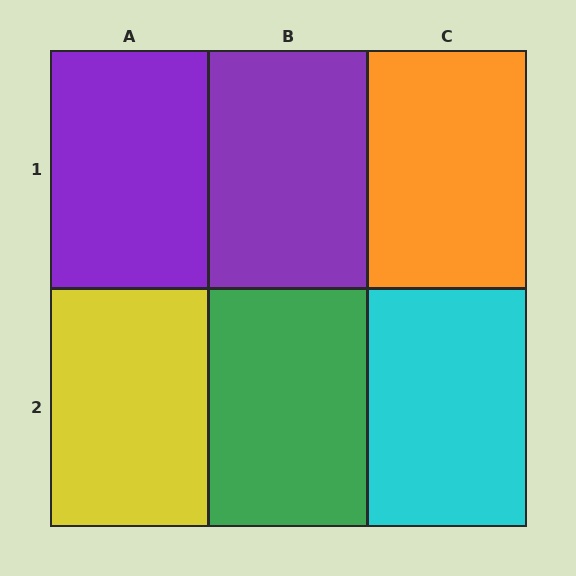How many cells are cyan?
1 cell is cyan.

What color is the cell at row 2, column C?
Cyan.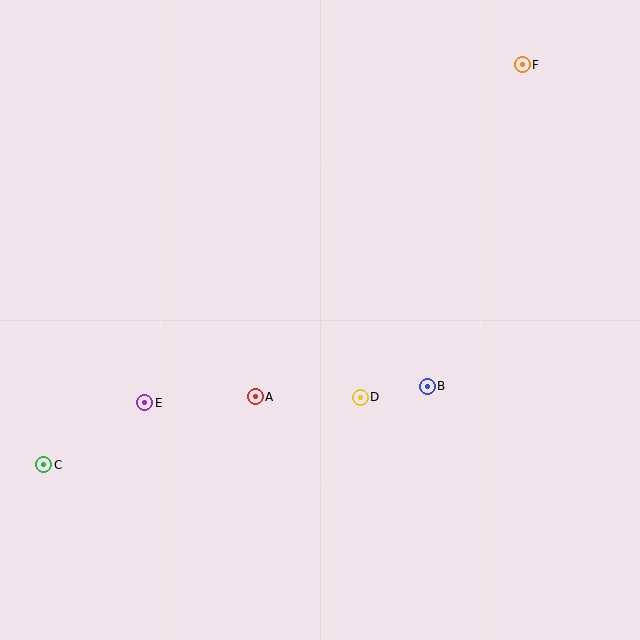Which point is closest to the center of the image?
Point D at (360, 397) is closest to the center.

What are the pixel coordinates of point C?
Point C is at (44, 465).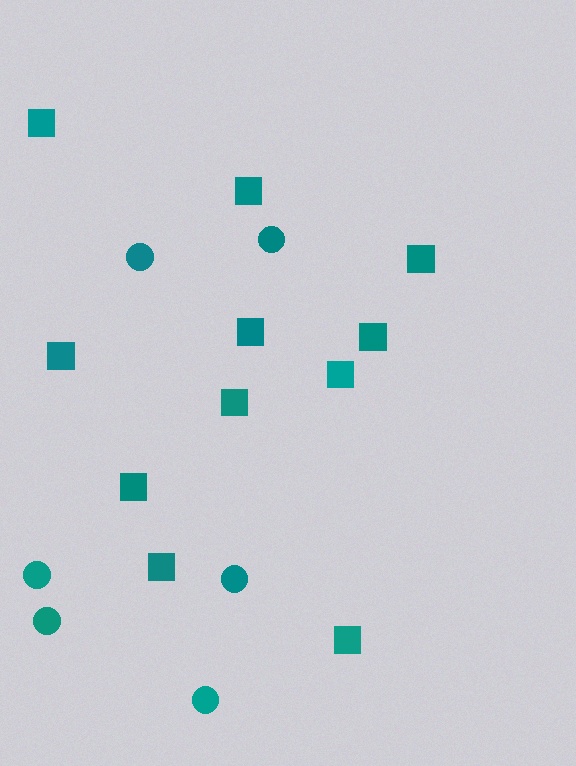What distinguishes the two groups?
There are 2 groups: one group of squares (11) and one group of circles (6).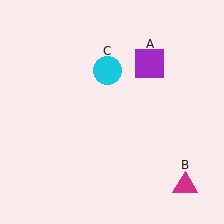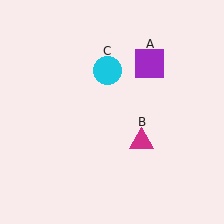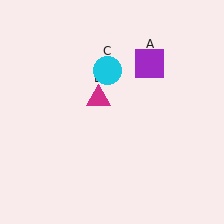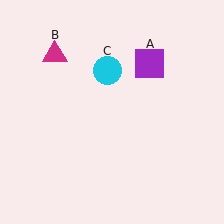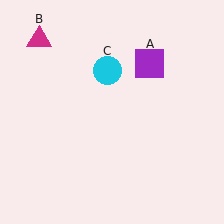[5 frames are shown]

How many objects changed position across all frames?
1 object changed position: magenta triangle (object B).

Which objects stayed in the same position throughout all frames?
Purple square (object A) and cyan circle (object C) remained stationary.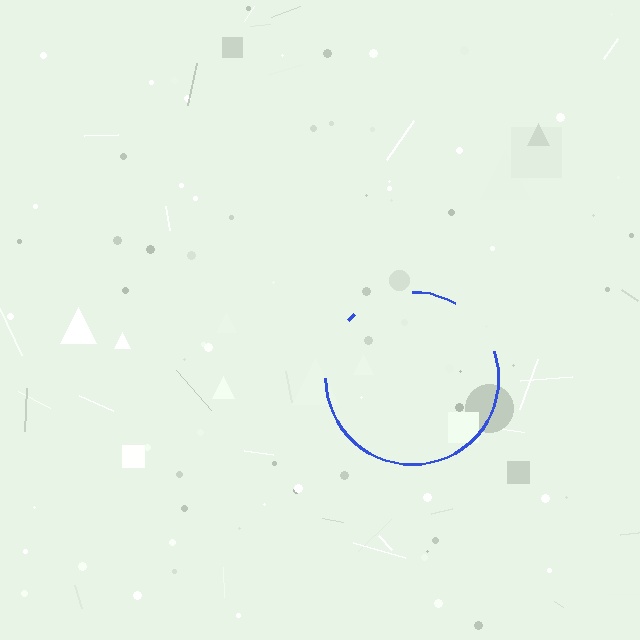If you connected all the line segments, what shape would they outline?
They would outline a circle.